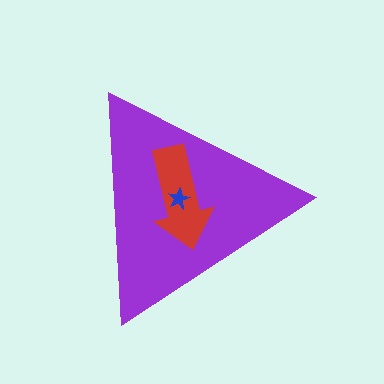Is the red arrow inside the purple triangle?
Yes.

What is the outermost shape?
The purple triangle.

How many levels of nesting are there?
3.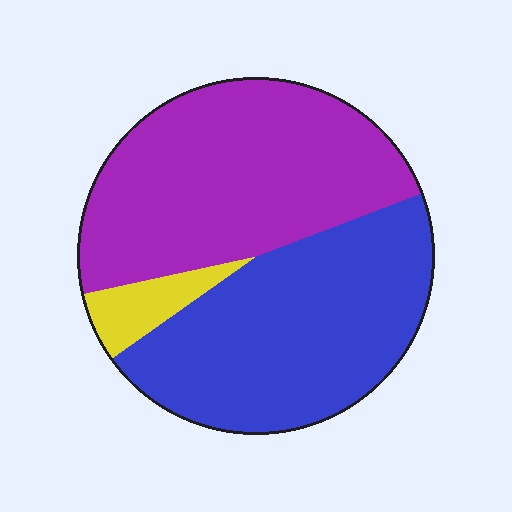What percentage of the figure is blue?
Blue covers 46% of the figure.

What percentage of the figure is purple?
Purple takes up between a third and a half of the figure.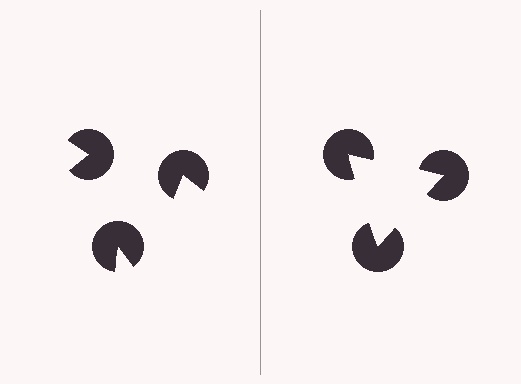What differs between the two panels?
The pac-man discs are positioned identically on both sides; only the wedge orientations differ. On the right they align to a triangle; on the left they are misaligned.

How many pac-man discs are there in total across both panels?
6 — 3 on each side.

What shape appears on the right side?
An illusory triangle.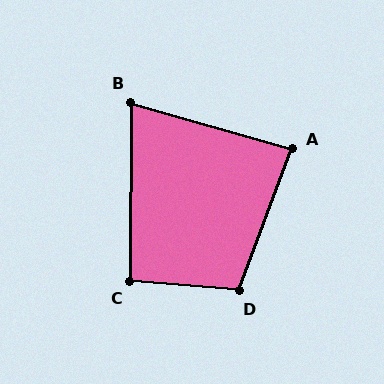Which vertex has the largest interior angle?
D, at approximately 106 degrees.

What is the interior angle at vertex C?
Approximately 94 degrees (approximately right).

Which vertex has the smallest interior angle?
B, at approximately 74 degrees.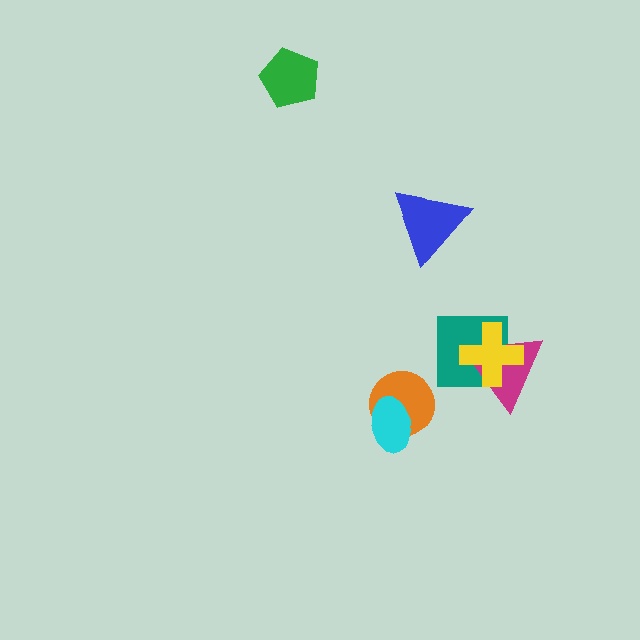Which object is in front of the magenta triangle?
The yellow cross is in front of the magenta triangle.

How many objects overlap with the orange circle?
1 object overlaps with the orange circle.